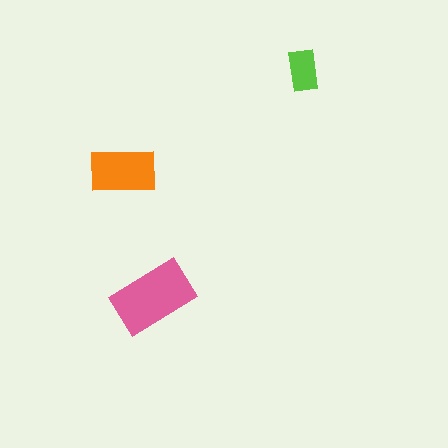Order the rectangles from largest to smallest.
the pink one, the orange one, the lime one.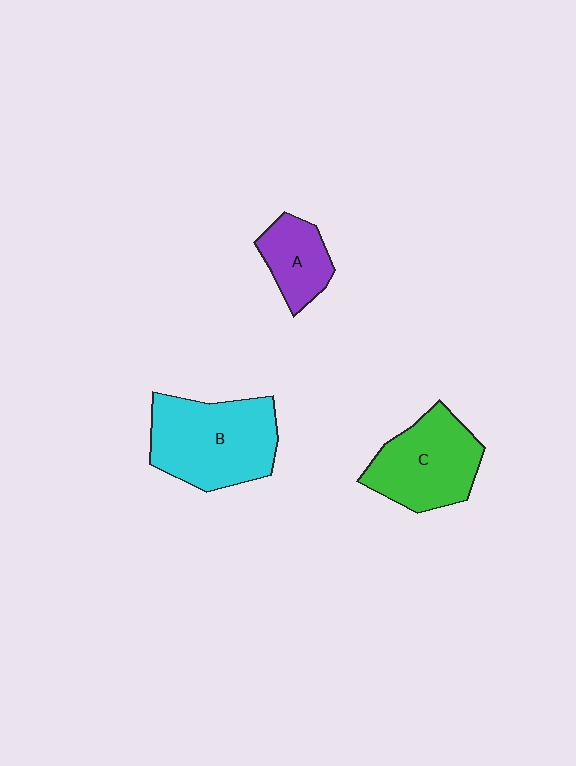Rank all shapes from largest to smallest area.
From largest to smallest: B (cyan), C (green), A (purple).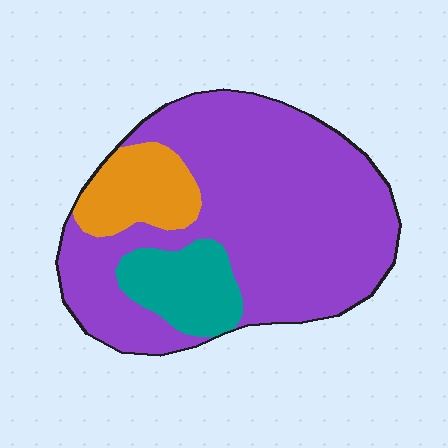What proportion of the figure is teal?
Teal covers 13% of the figure.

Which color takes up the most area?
Purple, at roughly 75%.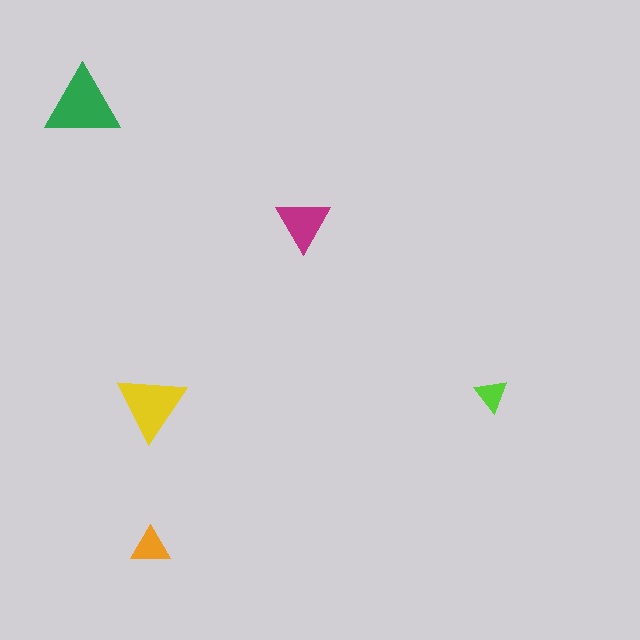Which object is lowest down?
The orange triangle is bottommost.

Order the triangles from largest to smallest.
the green one, the yellow one, the magenta one, the orange one, the lime one.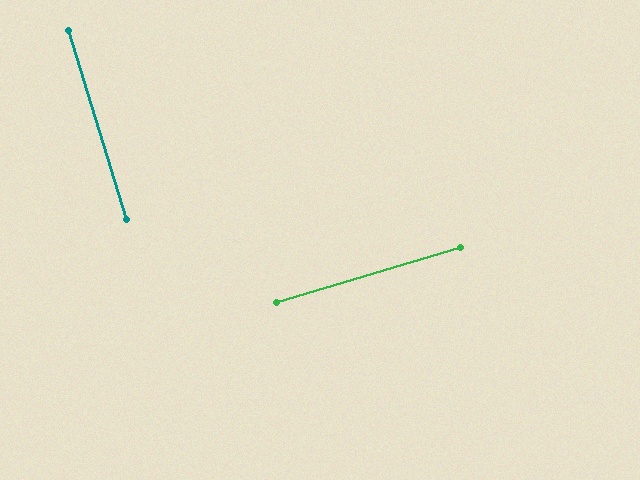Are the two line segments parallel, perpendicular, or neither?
Perpendicular — they meet at approximately 90°.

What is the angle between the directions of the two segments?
Approximately 90 degrees.